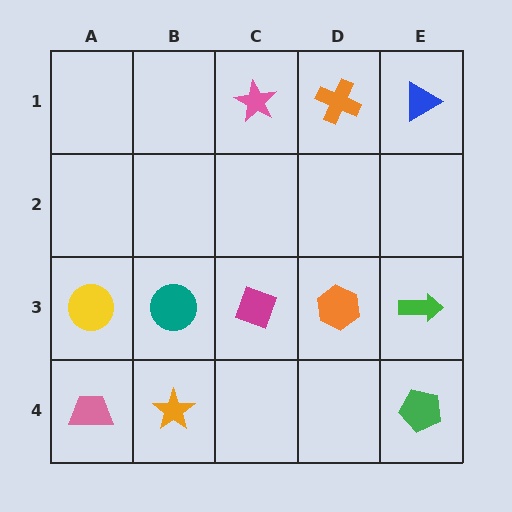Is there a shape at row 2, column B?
No, that cell is empty.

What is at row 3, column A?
A yellow circle.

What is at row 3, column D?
An orange hexagon.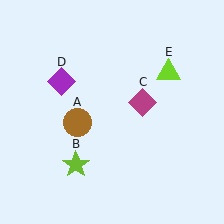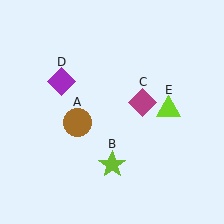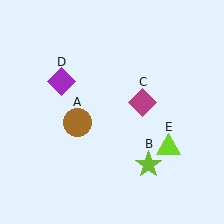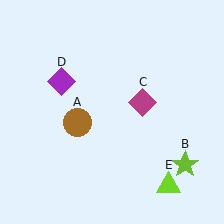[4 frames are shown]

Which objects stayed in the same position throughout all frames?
Brown circle (object A) and magenta diamond (object C) and purple diamond (object D) remained stationary.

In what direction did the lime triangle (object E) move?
The lime triangle (object E) moved down.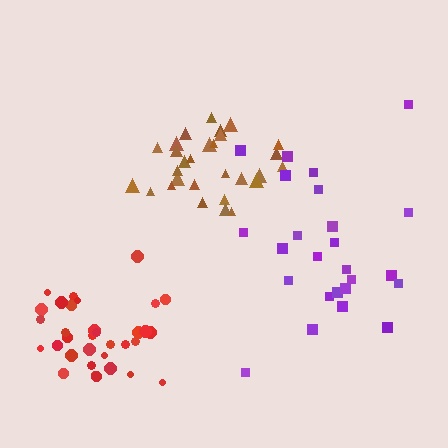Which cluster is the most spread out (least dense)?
Purple.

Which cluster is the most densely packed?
Brown.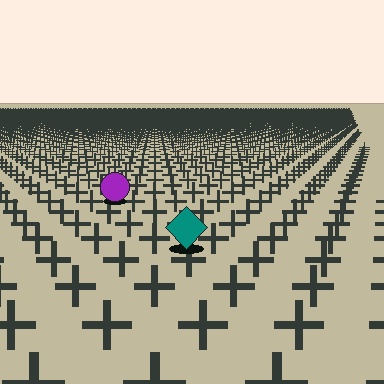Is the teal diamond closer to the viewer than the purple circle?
Yes. The teal diamond is closer — you can tell from the texture gradient: the ground texture is coarser near it.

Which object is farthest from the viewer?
The purple circle is farthest from the viewer. It appears smaller and the ground texture around it is denser.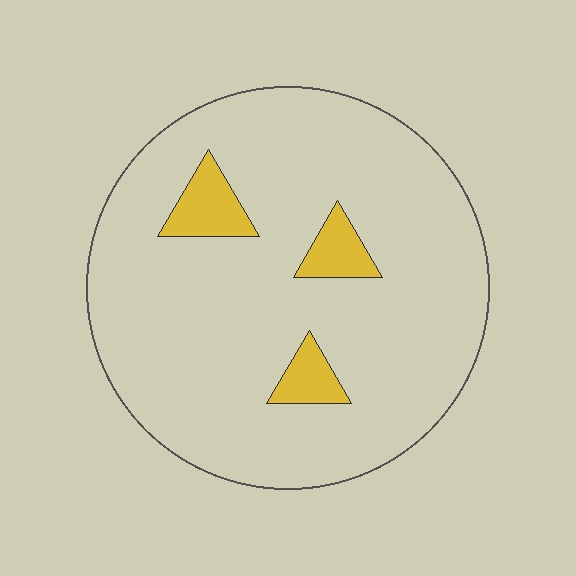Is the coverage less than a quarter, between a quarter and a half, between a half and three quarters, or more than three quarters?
Less than a quarter.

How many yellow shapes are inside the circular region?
3.